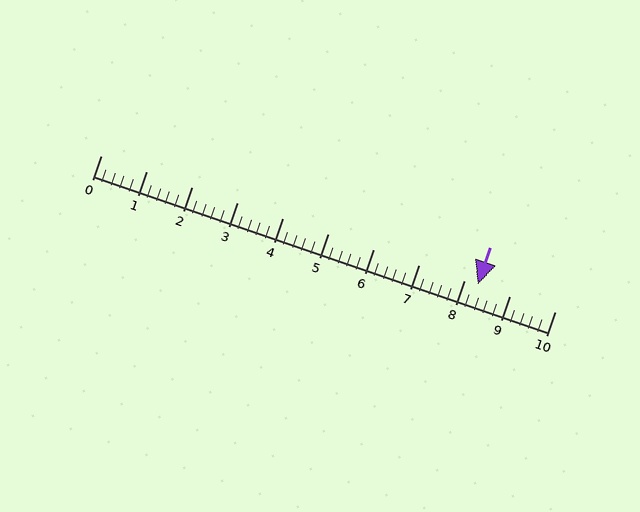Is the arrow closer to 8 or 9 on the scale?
The arrow is closer to 8.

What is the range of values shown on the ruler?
The ruler shows values from 0 to 10.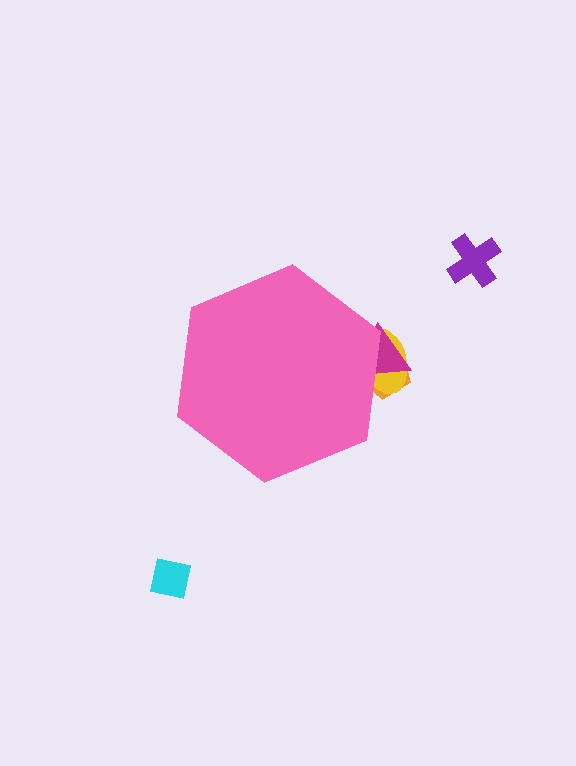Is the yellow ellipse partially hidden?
Yes, the yellow ellipse is partially hidden behind the pink hexagon.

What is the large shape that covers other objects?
A pink hexagon.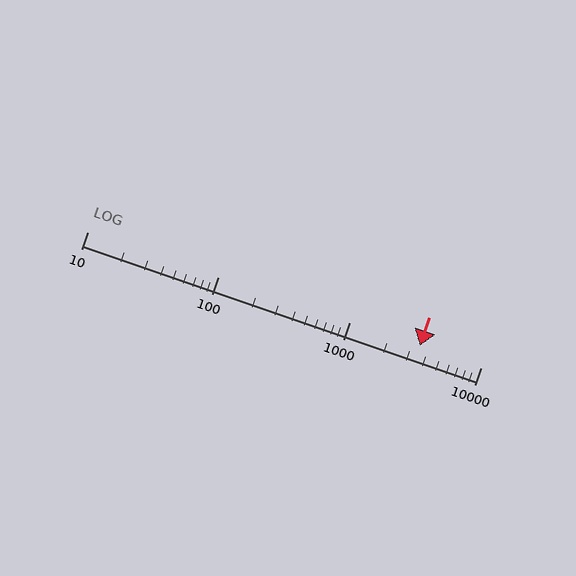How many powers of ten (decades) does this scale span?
The scale spans 3 decades, from 10 to 10000.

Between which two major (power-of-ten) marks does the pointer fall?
The pointer is between 1000 and 10000.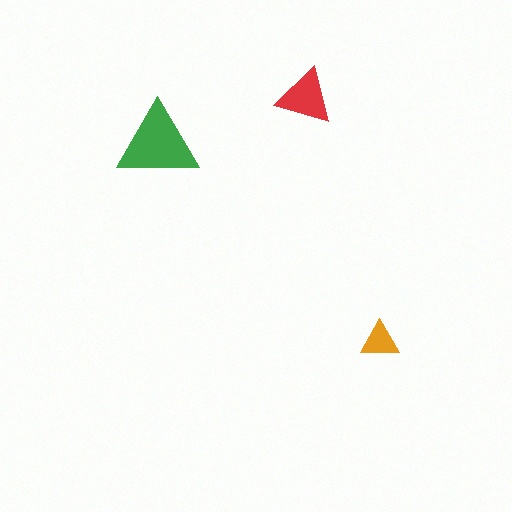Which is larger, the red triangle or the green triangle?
The green one.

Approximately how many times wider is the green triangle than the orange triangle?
About 2 times wider.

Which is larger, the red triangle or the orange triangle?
The red one.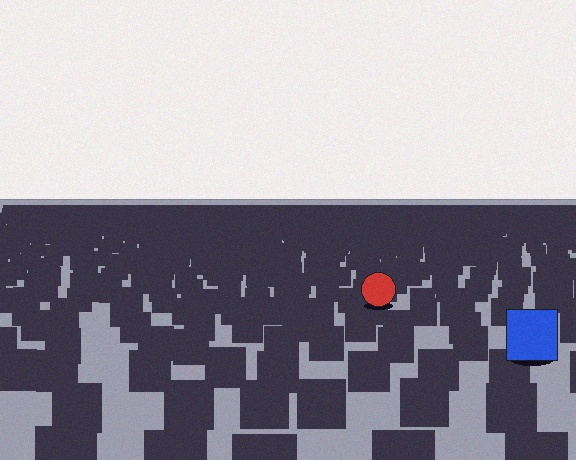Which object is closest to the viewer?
The blue square is closest. The texture marks near it are larger and more spread out.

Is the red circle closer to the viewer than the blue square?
No. The blue square is closer — you can tell from the texture gradient: the ground texture is coarser near it.